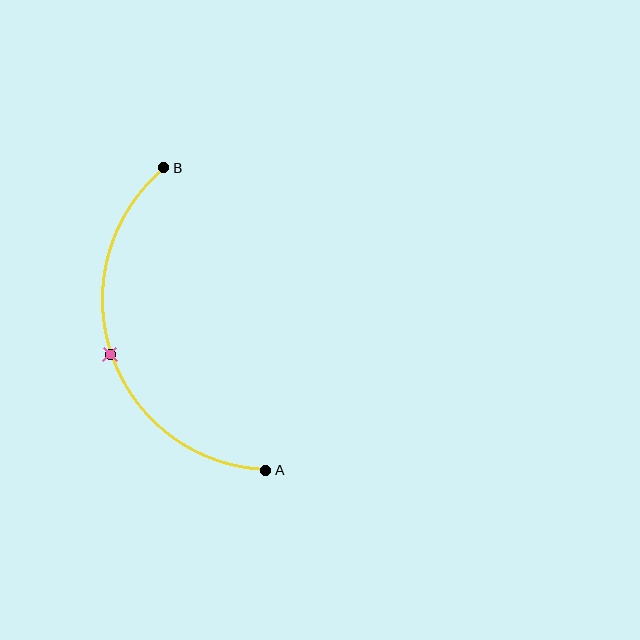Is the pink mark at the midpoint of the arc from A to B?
Yes. The pink mark lies on the arc at equal arc-length from both A and B — it is the arc midpoint.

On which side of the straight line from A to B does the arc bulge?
The arc bulges to the left of the straight line connecting A and B.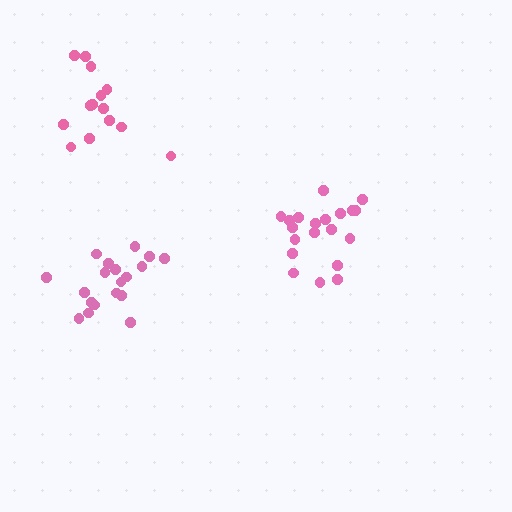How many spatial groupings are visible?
There are 3 spatial groupings.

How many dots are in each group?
Group 1: 19 dots, Group 2: 20 dots, Group 3: 15 dots (54 total).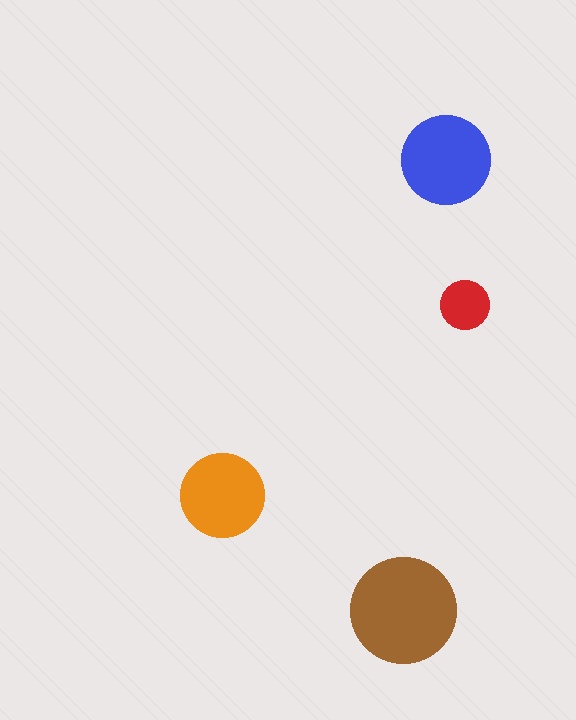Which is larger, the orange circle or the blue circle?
The blue one.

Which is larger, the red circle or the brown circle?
The brown one.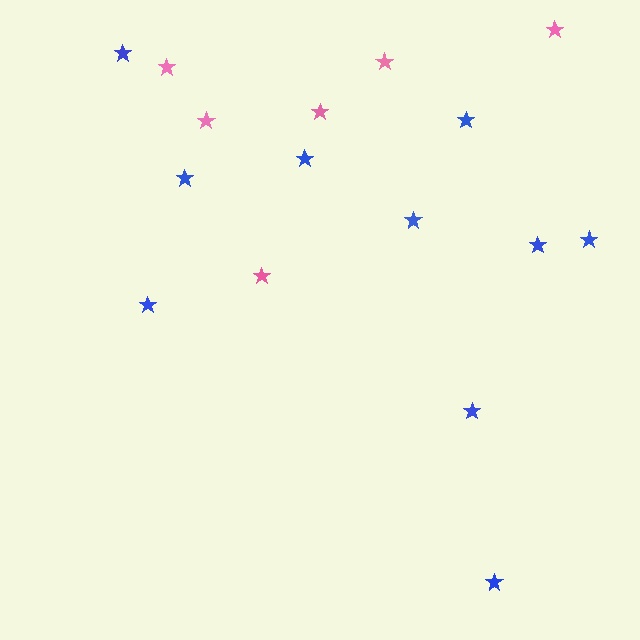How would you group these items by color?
There are 2 groups: one group of pink stars (6) and one group of blue stars (10).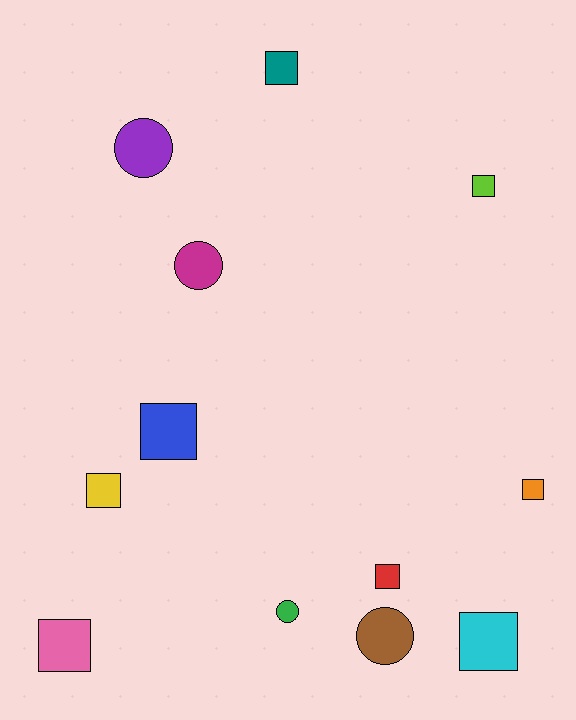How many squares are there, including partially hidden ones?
There are 8 squares.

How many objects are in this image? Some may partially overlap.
There are 12 objects.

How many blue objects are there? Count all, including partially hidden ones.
There is 1 blue object.